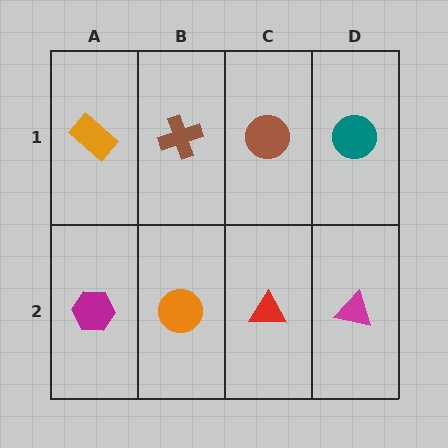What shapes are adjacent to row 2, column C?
A brown circle (row 1, column C), an orange circle (row 2, column B), a magenta triangle (row 2, column D).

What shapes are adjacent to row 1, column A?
A magenta hexagon (row 2, column A), a brown cross (row 1, column B).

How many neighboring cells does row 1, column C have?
3.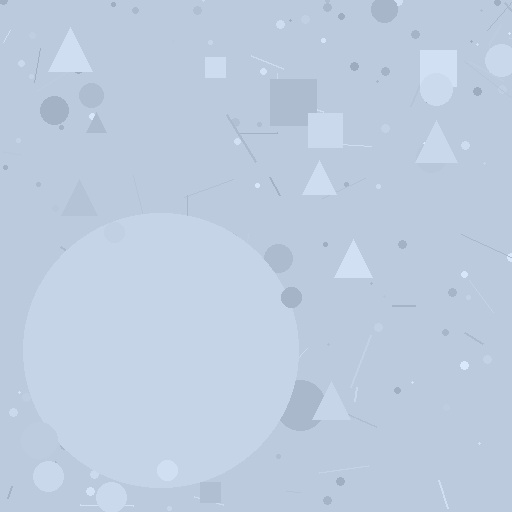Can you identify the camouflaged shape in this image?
The camouflaged shape is a circle.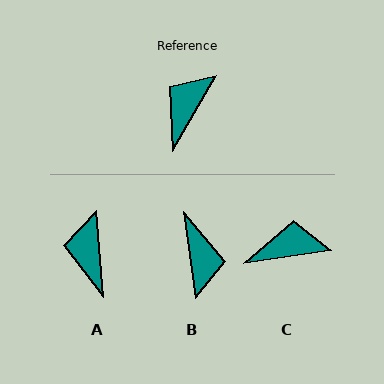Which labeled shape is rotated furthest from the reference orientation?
B, about 142 degrees away.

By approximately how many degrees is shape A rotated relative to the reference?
Approximately 35 degrees counter-clockwise.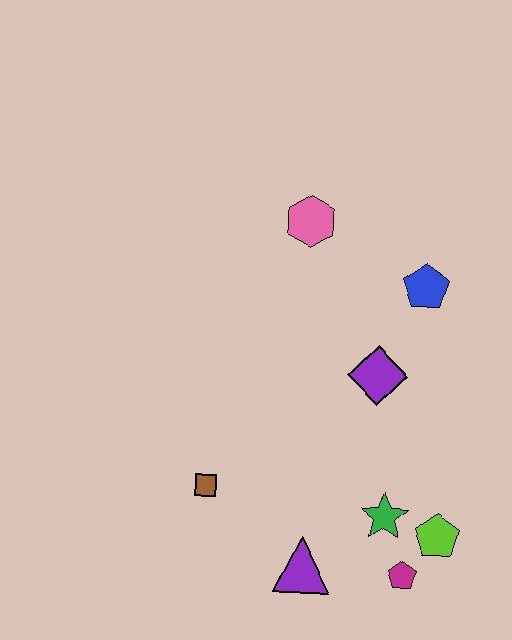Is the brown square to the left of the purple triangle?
Yes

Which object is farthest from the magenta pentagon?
The pink hexagon is farthest from the magenta pentagon.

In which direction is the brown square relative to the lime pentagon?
The brown square is to the left of the lime pentagon.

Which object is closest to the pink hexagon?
The blue pentagon is closest to the pink hexagon.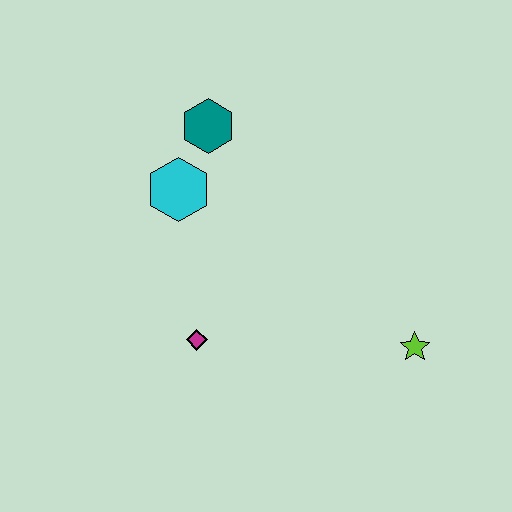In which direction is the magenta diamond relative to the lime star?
The magenta diamond is to the left of the lime star.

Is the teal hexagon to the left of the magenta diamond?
No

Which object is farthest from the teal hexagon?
The lime star is farthest from the teal hexagon.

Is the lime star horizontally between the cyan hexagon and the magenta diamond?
No